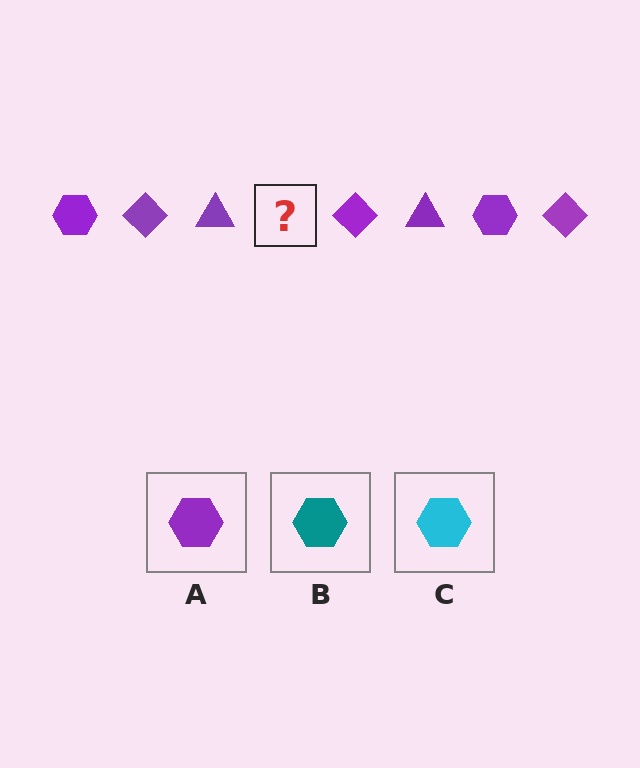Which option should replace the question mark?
Option A.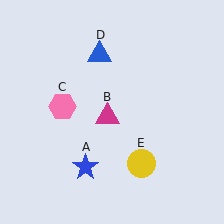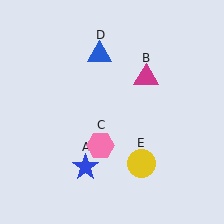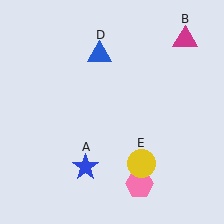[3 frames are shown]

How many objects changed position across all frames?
2 objects changed position: magenta triangle (object B), pink hexagon (object C).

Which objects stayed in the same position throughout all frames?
Blue star (object A) and blue triangle (object D) and yellow circle (object E) remained stationary.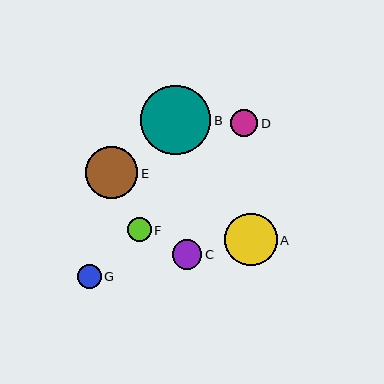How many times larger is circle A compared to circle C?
Circle A is approximately 1.8 times the size of circle C.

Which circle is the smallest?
Circle F is the smallest with a size of approximately 24 pixels.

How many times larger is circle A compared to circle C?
Circle A is approximately 1.8 times the size of circle C.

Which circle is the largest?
Circle B is the largest with a size of approximately 70 pixels.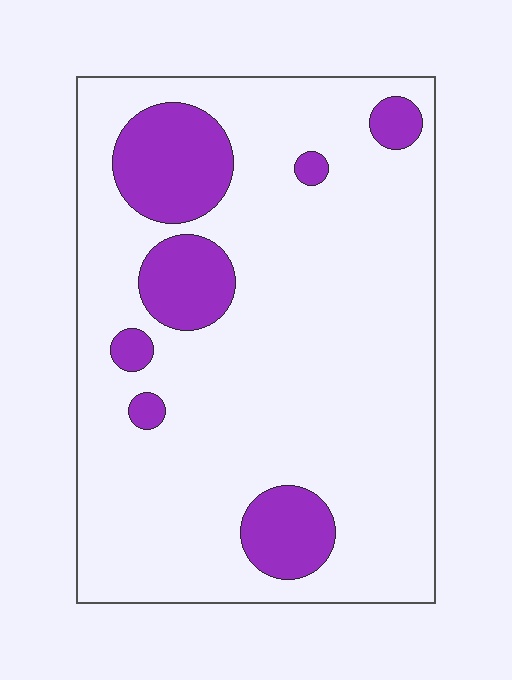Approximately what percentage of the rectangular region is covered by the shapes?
Approximately 15%.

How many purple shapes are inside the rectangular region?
7.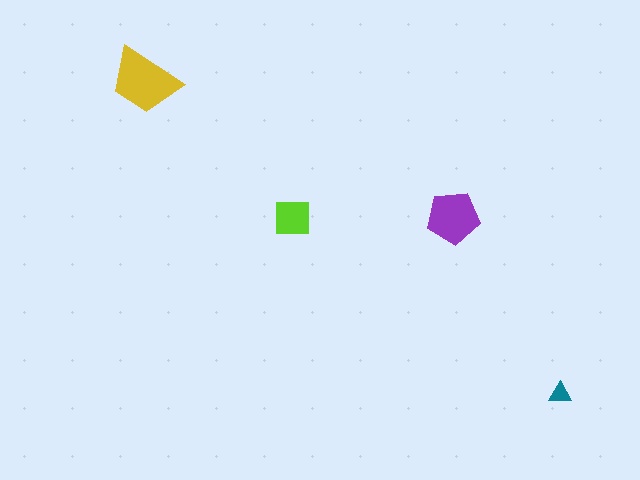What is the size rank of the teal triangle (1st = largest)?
4th.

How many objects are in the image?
There are 4 objects in the image.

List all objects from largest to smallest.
The yellow trapezoid, the purple pentagon, the lime square, the teal triangle.